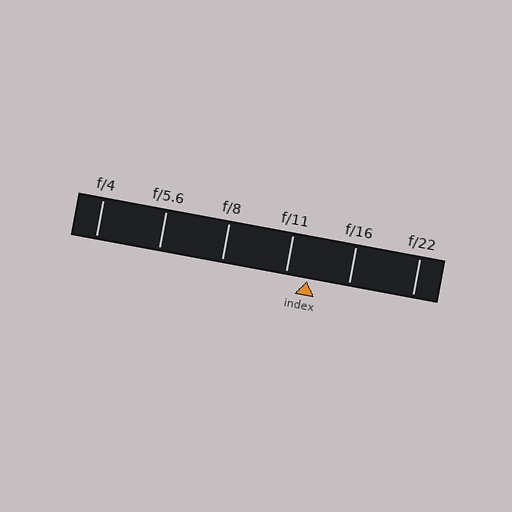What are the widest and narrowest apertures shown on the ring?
The widest aperture shown is f/4 and the narrowest is f/22.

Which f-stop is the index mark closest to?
The index mark is closest to f/11.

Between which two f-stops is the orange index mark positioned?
The index mark is between f/11 and f/16.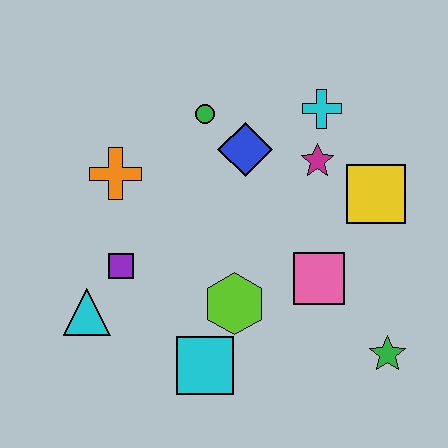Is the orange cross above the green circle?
No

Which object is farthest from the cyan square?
The cyan cross is farthest from the cyan square.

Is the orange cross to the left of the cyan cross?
Yes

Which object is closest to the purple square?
The cyan triangle is closest to the purple square.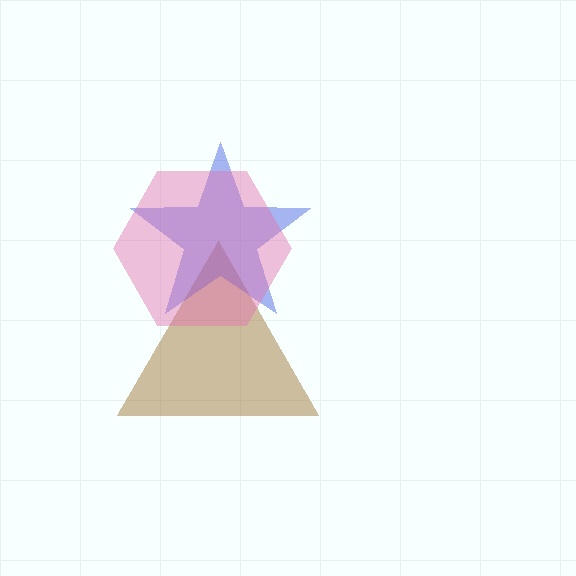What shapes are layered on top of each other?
The layered shapes are: a brown triangle, a blue star, a pink hexagon.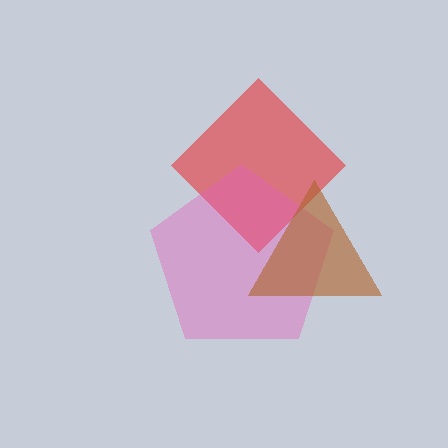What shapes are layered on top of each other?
The layered shapes are: a red diamond, a pink pentagon, a brown triangle.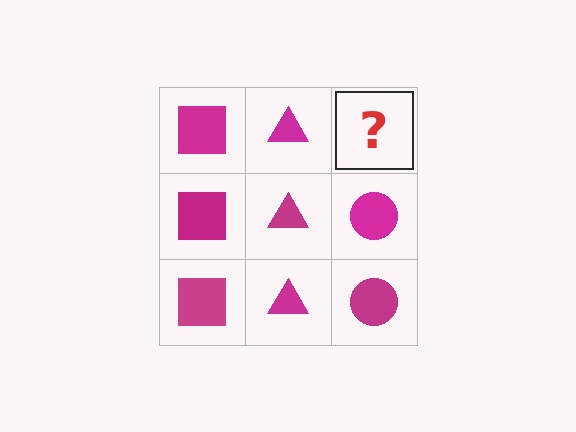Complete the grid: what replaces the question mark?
The question mark should be replaced with a magenta circle.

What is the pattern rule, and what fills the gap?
The rule is that each column has a consistent shape. The gap should be filled with a magenta circle.